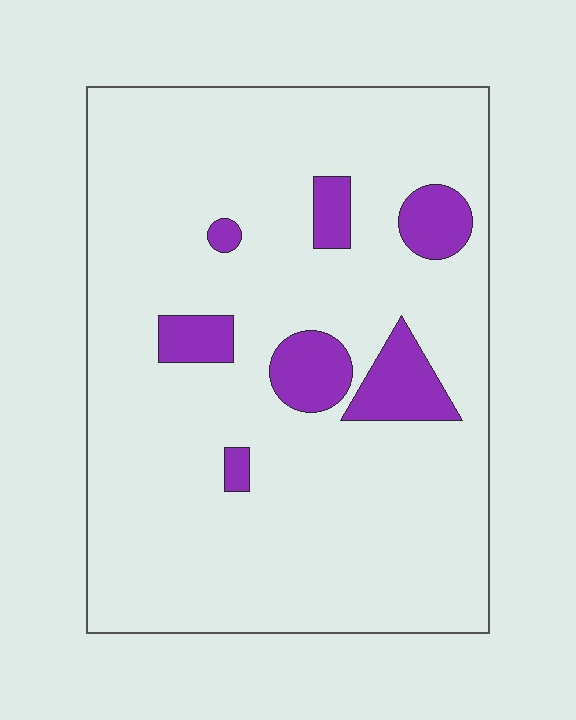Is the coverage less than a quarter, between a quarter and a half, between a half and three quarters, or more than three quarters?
Less than a quarter.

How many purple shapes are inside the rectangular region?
7.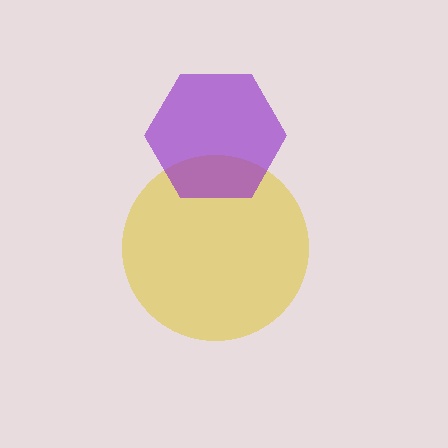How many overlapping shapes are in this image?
There are 2 overlapping shapes in the image.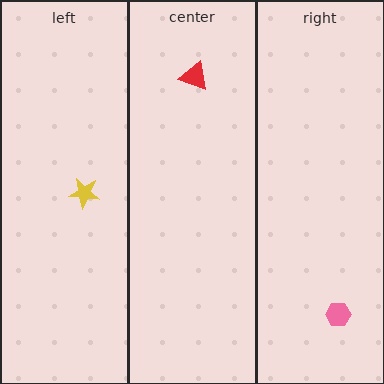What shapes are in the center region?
The red triangle.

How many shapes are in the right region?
1.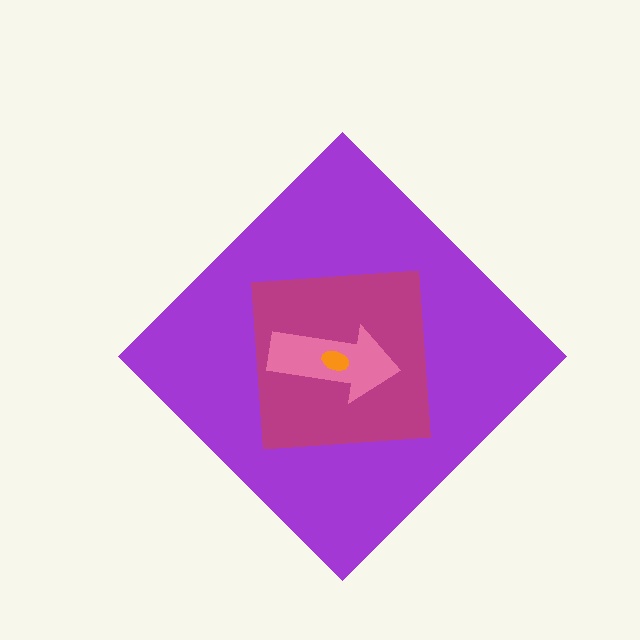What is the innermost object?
The orange ellipse.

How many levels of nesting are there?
4.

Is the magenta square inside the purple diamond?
Yes.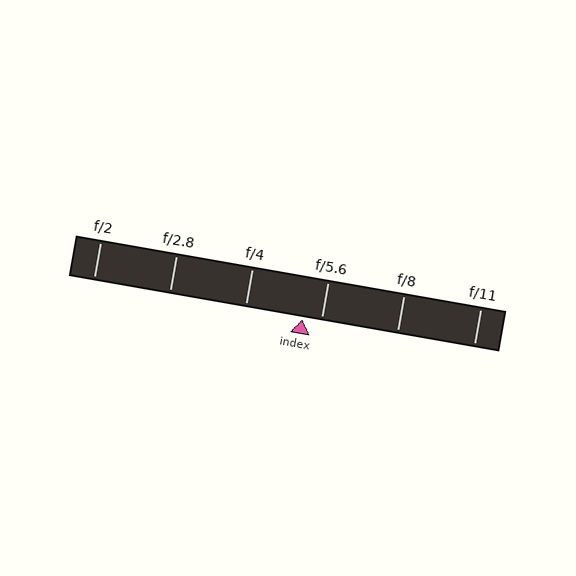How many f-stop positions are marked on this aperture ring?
There are 6 f-stop positions marked.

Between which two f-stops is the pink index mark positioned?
The index mark is between f/4 and f/5.6.